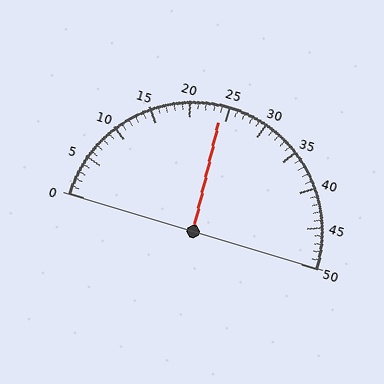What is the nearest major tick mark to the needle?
The nearest major tick mark is 25.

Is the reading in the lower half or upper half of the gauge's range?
The reading is in the lower half of the range (0 to 50).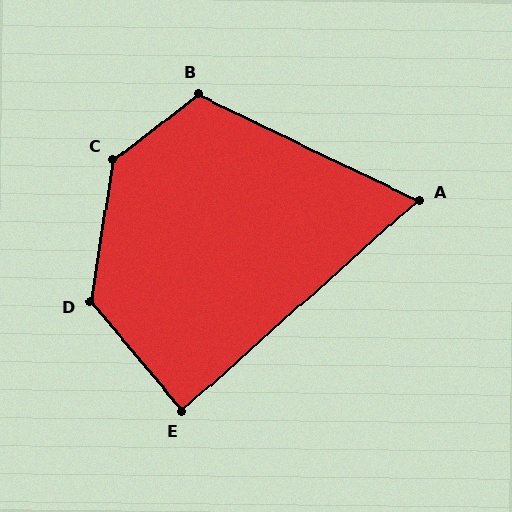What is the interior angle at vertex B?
Approximately 116 degrees (obtuse).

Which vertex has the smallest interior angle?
A, at approximately 67 degrees.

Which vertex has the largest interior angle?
C, at approximately 137 degrees.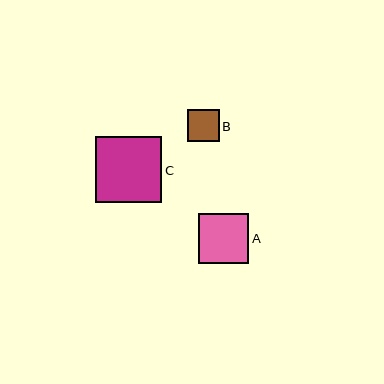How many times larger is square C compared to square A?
Square C is approximately 1.3 times the size of square A.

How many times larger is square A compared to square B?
Square A is approximately 1.6 times the size of square B.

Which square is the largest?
Square C is the largest with a size of approximately 66 pixels.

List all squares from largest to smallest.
From largest to smallest: C, A, B.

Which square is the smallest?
Square B is the smallest with a size of approximately 32 pixels.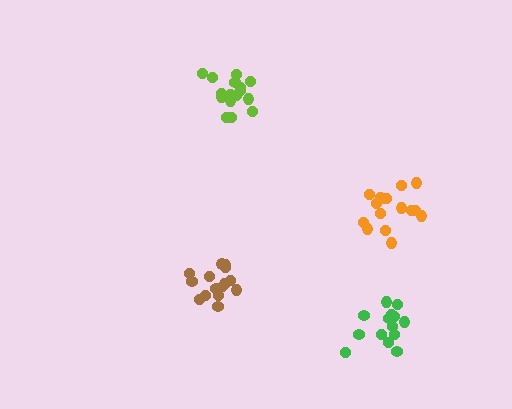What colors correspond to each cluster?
The clusters are colored: lime, orange, brown, green.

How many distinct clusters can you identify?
There are 4 distinct clusters.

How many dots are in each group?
Group 1: 16 dots, Group 2: 16 dots, Group 3: 16 dots, Group 4: 14 dots (62 total).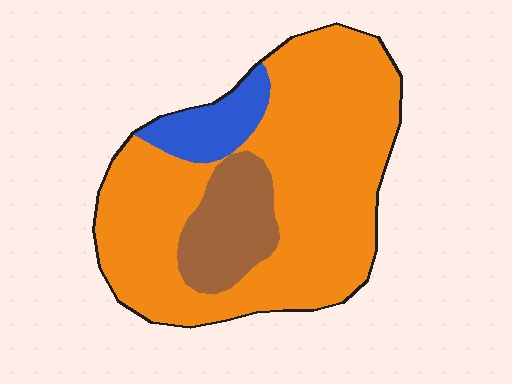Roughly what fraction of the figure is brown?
Brown takes up about one sixth (1/6) of the figure.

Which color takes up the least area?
Blue, at roughly 10%.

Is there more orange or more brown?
Orange.